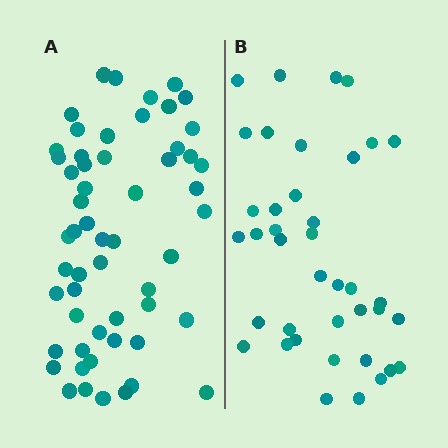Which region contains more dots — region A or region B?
Region A (the left region) has more dots.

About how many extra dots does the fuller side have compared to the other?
Region A has approximately 15 more dots than region B.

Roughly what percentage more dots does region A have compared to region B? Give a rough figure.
About 45% more.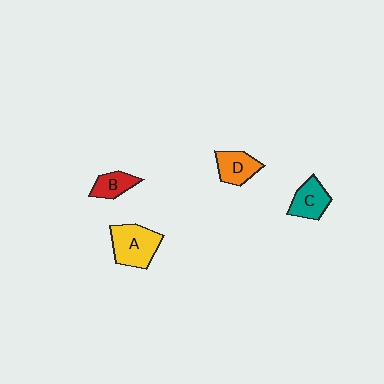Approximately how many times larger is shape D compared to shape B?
Approximately 1.3 times.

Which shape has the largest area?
Shape A (yellow).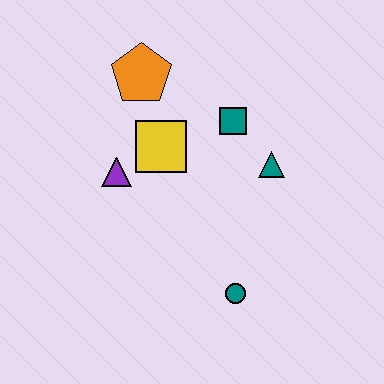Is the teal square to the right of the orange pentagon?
Yes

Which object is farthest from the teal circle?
The orange pentagon is farthest from the teal circle.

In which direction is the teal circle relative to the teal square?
The teal circle is below the teal square.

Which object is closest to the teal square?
The teal triangle is closest to the teal square.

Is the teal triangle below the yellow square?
Yes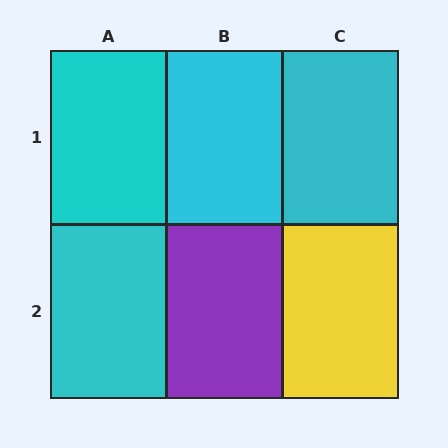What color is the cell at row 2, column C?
Yellow.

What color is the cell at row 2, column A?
Cyan.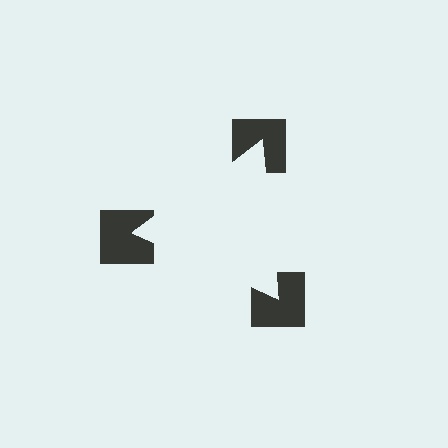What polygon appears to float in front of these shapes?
An illusory triangle — its edges are inferred from the aligned wedge cuts in the notched squares, not physically drawn.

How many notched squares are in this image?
There are 3 — one at each vertex of the illusory triangle.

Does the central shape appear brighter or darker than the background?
It typically appears slightly brighter than the background, even though no actual brightness change is drawn.